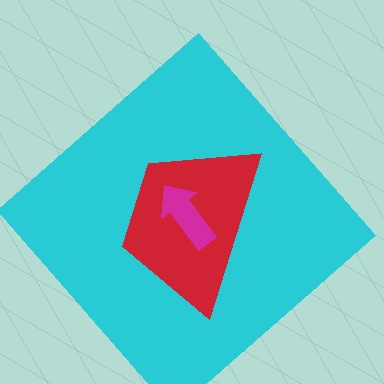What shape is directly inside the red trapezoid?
The magenta arrow.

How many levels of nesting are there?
3.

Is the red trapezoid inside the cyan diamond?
Yes.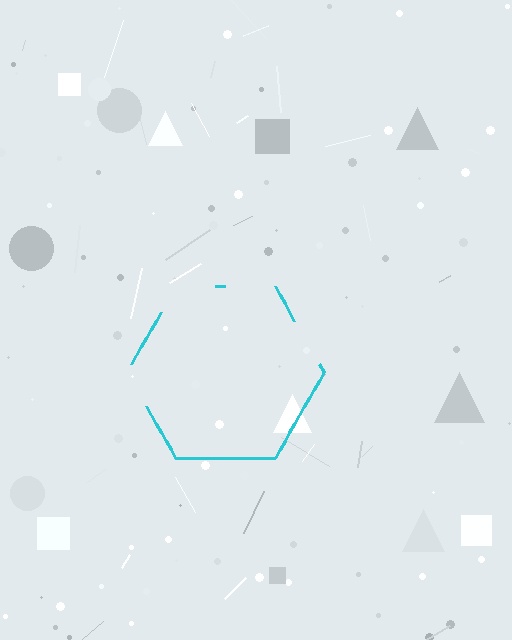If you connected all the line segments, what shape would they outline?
They would outline a hexagon.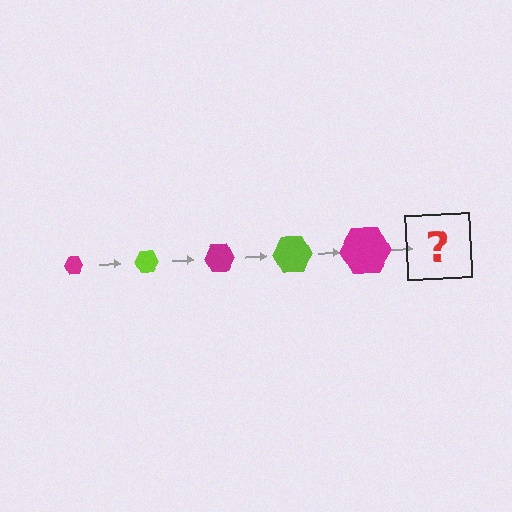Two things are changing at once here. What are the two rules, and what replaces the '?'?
The two rules are that the hexagon grows larger each step and the color cycles through magenta and lime. The '?' should be a lime hexagon, larger than the previous one.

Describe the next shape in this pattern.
It should be a lime hexagon, larger than the previous one.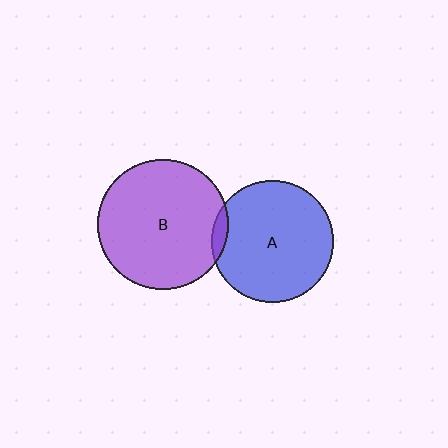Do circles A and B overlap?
Yes.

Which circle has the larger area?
Circle B (purple).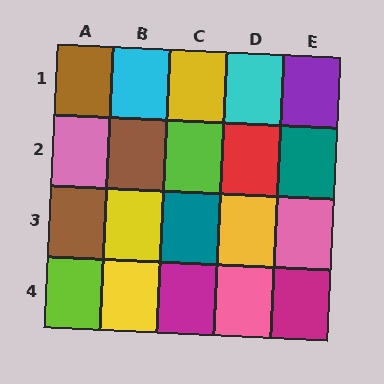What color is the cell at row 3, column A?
Brown.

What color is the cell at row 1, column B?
Cyan.